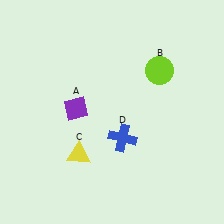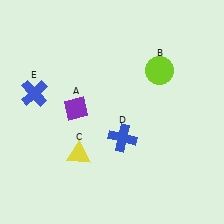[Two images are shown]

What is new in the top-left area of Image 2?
A blue cross (E) was added in the top-left area of Image 2.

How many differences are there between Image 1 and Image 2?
There is 1 difference between the two images.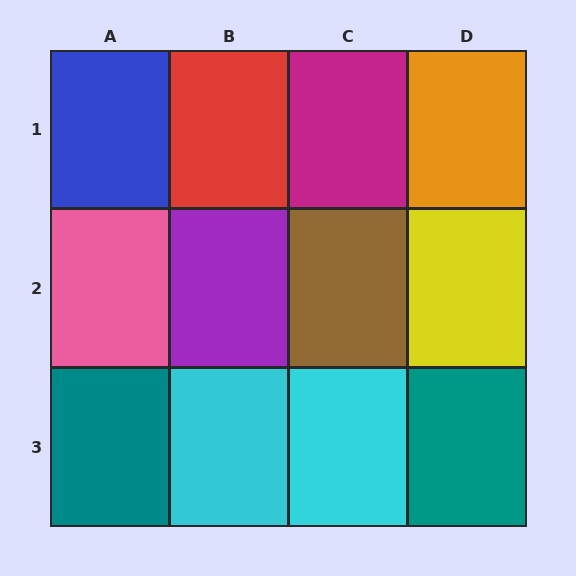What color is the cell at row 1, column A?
Blue.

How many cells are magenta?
1 cell is magenta.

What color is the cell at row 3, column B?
Cyan.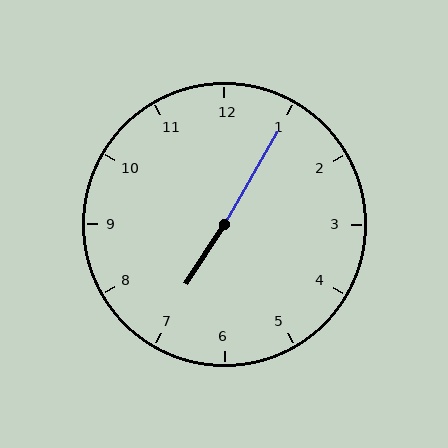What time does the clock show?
7:05.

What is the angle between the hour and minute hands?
Approximately 178 degrees.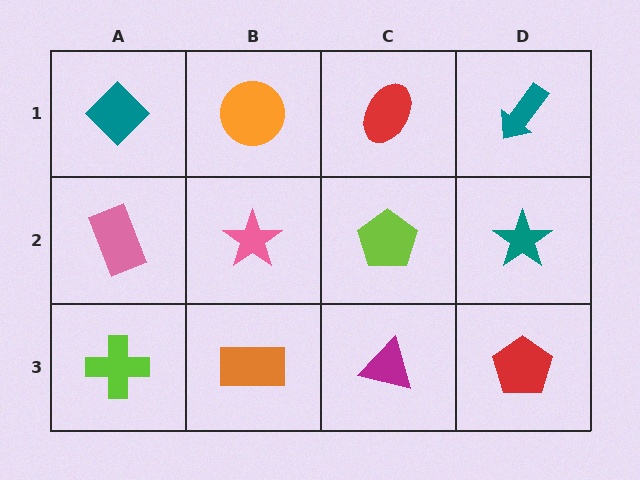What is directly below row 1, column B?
A pink star.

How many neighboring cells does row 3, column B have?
3.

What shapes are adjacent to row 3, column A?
A pink rectangle (row 2, column A), an orange rectangle (row 3, column B).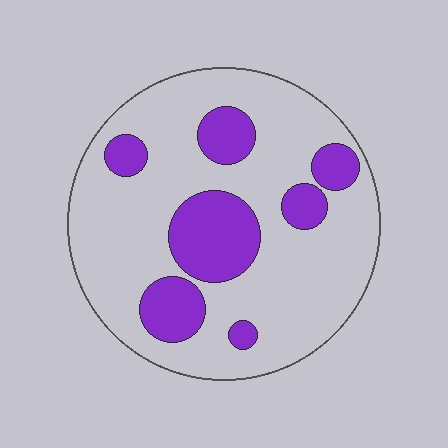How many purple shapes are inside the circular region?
7.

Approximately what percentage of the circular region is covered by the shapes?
Approximately 25%.